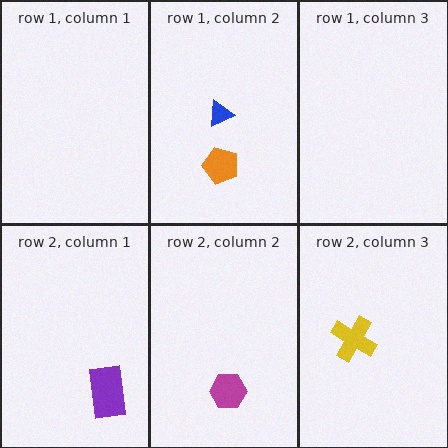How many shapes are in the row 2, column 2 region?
1.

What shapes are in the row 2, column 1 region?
The purple rectangle.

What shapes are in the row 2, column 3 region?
The yellow cross.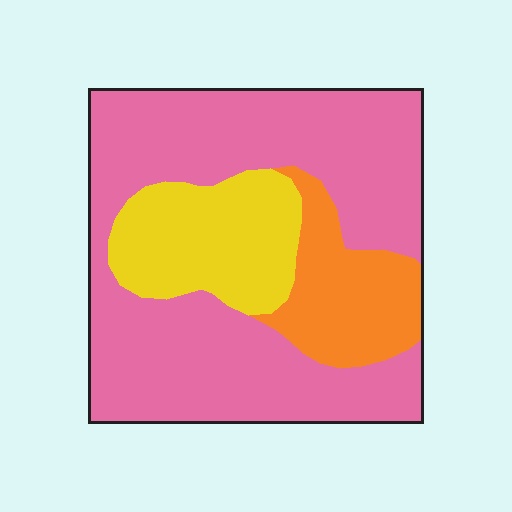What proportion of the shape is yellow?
Yellow takes up less than a quarter of the shape.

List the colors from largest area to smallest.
From largest to smallest: pink, yellow, orange.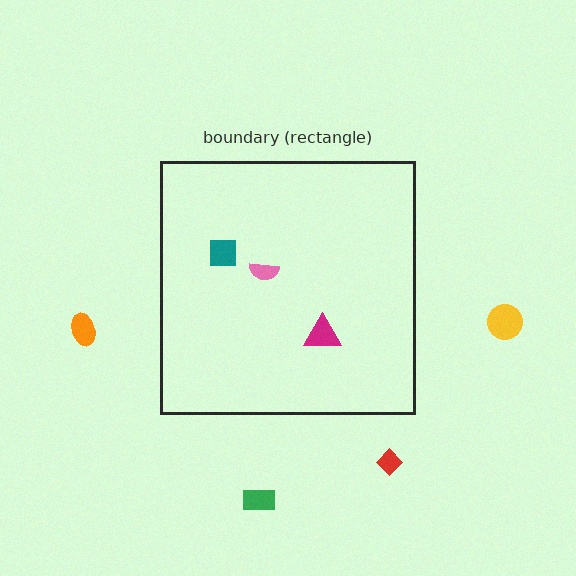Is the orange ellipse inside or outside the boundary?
Outside.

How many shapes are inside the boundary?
3 inside, 4 outside.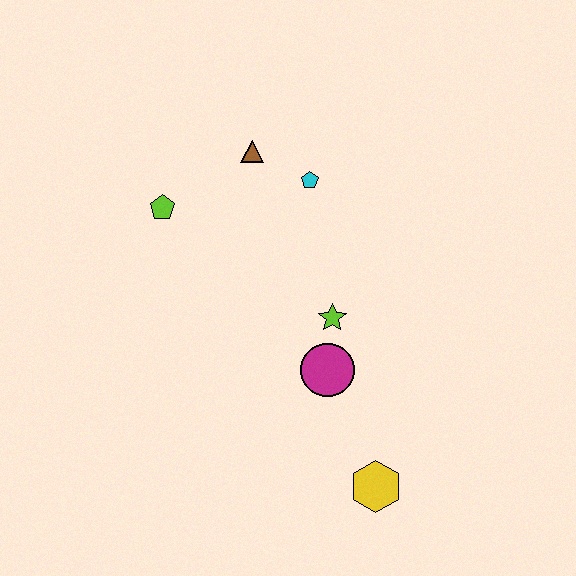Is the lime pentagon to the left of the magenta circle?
Yes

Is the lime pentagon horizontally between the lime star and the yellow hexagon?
No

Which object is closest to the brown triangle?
The cyan pentagon is closest to the brown triangle.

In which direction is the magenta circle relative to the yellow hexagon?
The magenta circle is above the yellow hexagon.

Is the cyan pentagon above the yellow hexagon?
Yes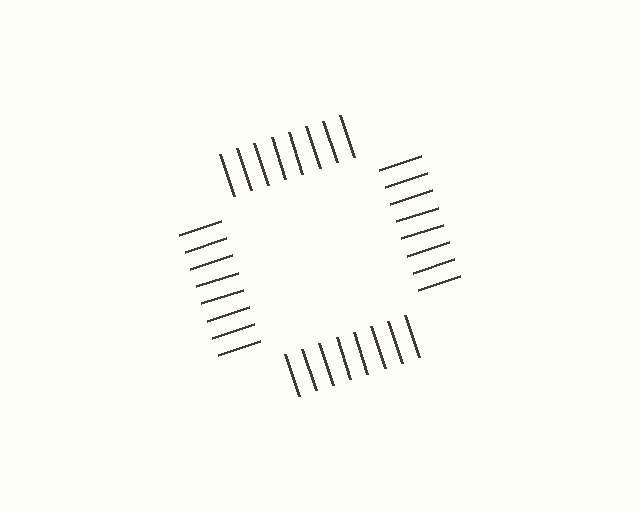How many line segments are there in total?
32 — 8 along each of the 4 edges.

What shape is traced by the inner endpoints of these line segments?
An illusory square — the line segments terminate on its edges but no continuous stroke is drawn.